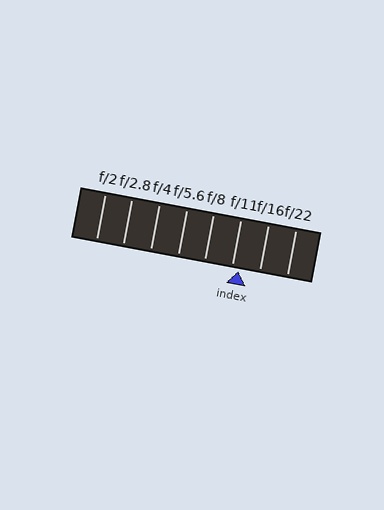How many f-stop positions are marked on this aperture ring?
There are 8 f-stop positions marked.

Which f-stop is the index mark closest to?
The index mark is closest to f/11.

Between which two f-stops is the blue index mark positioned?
The index mark is between f/11 and f/16.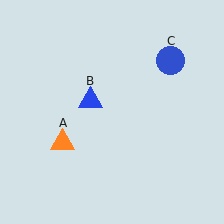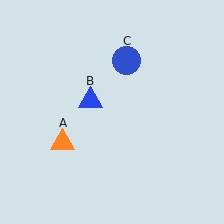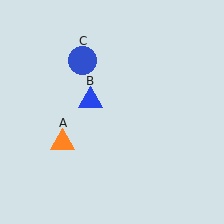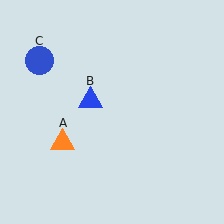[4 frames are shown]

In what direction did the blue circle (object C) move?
The blue circle (object C) moved left.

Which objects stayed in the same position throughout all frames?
Orange triangle (object A) and blue triangle (object B) remained stationary.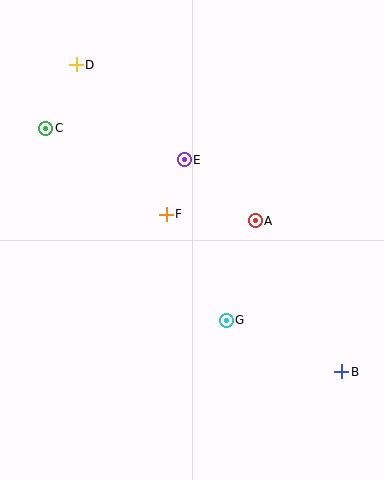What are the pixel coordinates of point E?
Point E is at (184, 160).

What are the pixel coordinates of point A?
Point A is at (255, 221).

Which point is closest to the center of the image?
Point F at (166, 214) is closest to the center.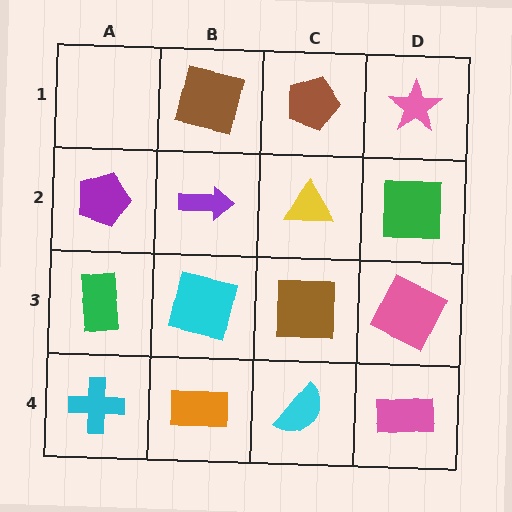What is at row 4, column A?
A cyan cross.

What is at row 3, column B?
A cyan square.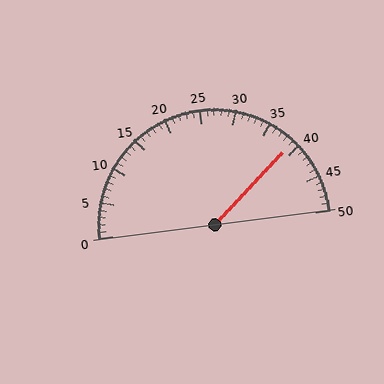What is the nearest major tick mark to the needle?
The nearest major tick mark is 40.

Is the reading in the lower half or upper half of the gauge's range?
The reading is in the upper half of the range (0 to 50).